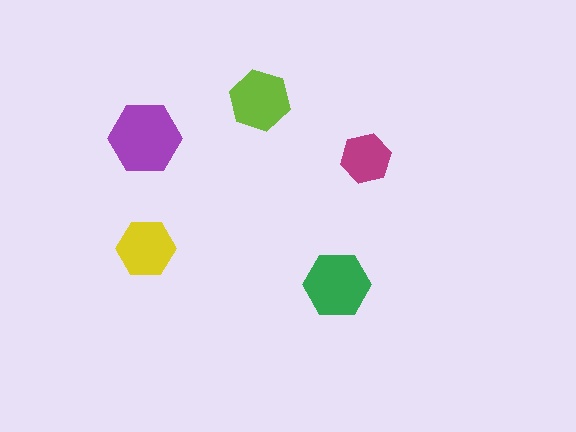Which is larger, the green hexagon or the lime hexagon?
The green one.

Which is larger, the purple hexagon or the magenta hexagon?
The purple one.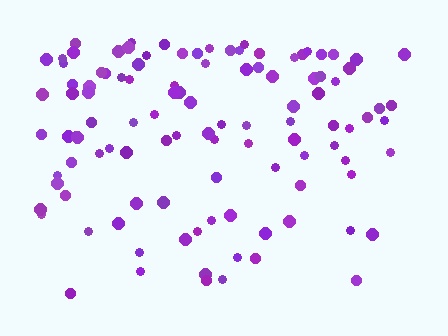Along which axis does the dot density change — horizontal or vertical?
Vertical.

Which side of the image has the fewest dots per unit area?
The bottom.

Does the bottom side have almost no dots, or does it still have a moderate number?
Still a moderate number, just noticeably fewer than the top.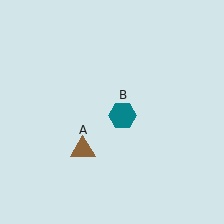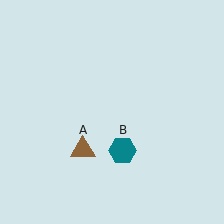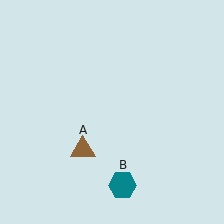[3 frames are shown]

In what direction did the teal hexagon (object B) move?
The teal hexagon (object B) moved down.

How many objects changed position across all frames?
1 object changed position: teal hexagon (object B).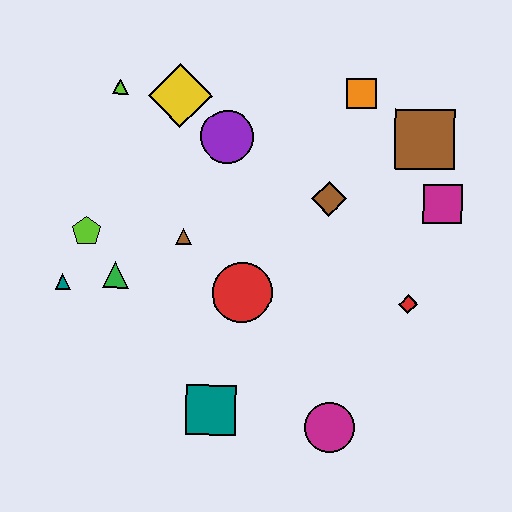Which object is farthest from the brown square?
The teal triangle is farthest from the brown square.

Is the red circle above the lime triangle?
No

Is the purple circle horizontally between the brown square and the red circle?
No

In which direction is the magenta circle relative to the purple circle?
The magenta circle is below the purple circle.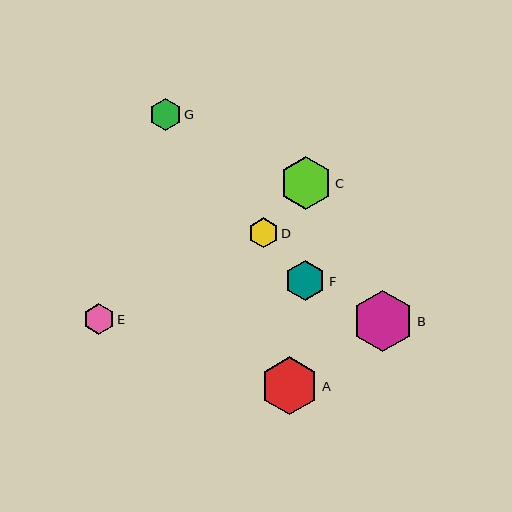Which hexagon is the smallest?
Hexagon D is the smallest with a size of approximately 30 pixels.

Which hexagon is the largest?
Hexagon B is the largest with a size of approximately 62 pixels.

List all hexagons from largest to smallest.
From largest to smallest: B, A, C, F, G, E, D.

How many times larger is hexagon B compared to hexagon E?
Hexagon B is approximately 2.0 times the size of hexagon E.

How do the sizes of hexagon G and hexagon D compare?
Hexagon G and hexagon D are approximately the same size.